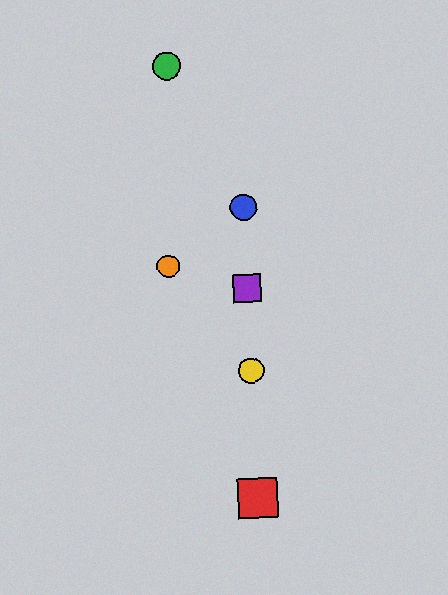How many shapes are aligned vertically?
4 shapes (the red square, the blue circle, the yellow circle, the purple square) are aligned vertically.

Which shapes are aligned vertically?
The red square, the blue circle, the yellow circle, the purple square are aligned vertically.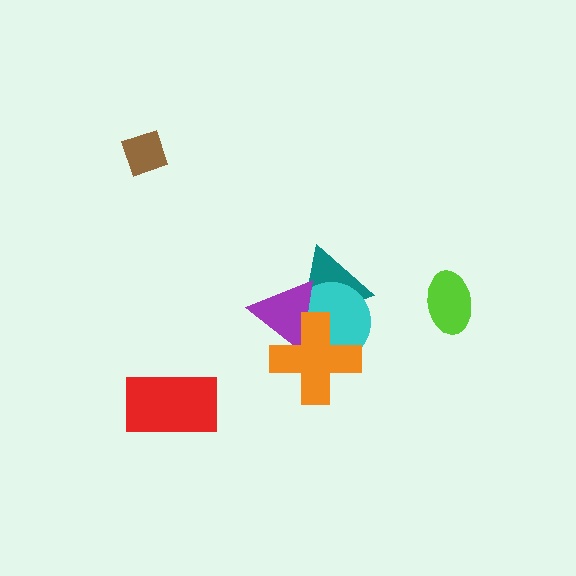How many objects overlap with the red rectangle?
0 objects overlap with the red rectangle.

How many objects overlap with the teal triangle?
3 objects overlap with the teal triangle.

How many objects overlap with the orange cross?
3 objects overlap with the orange cross.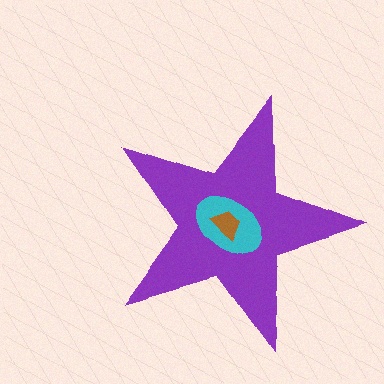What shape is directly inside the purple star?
The cyan ellipse.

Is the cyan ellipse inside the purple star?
Yes.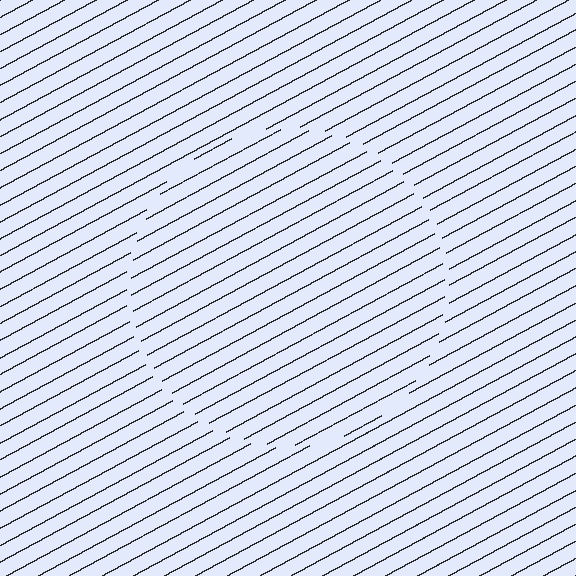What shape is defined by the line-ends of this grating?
An illusory circle. The interior of the shape contains the same grating, shifted by half a period — the contour is defined by the phase discontinuity where line-ends from the inner and outer gratings abut.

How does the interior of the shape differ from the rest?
The interior of the shape contains the same grating, shifted by half a period — the contour is defined by the phase discontinuity where line-ends from the inner and outer gratings abut.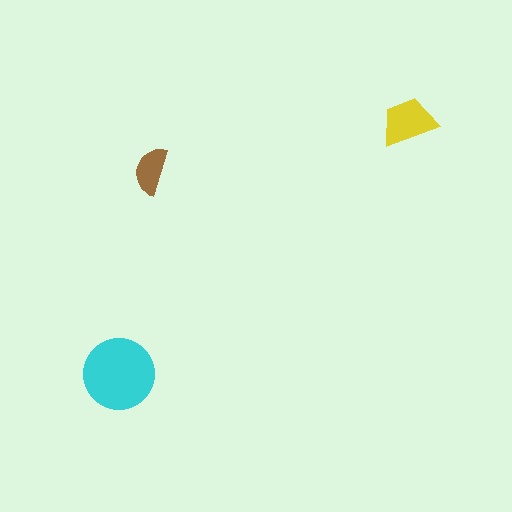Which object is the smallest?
The brown semicircle.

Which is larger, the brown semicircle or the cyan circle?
The cyan circle.